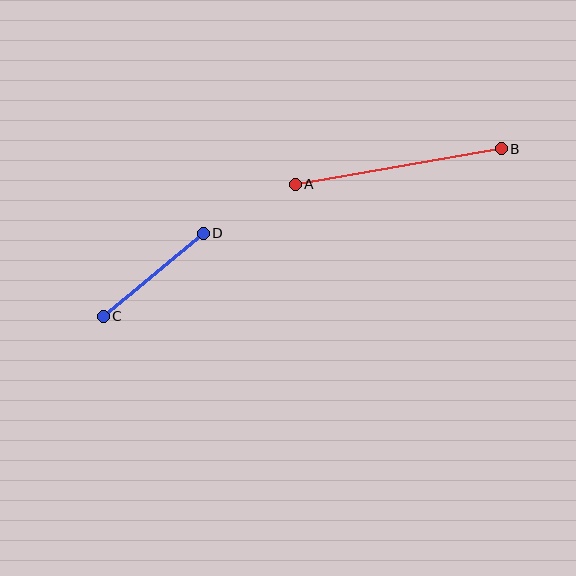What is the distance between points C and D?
The distance is approximately 130 pixels.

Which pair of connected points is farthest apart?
Points A and B are farthest apart.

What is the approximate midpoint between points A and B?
The midpoint is at approximately (398, 166) pixels.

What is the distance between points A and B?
The distance is approximately 209 pixels.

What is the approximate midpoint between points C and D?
The midpoint is at approximately (153, 275) pixels.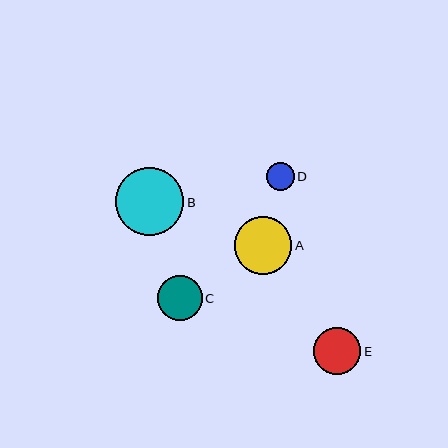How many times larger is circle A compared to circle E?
Circle A is approximately 1.2 times the size of circle E.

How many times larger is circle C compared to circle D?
Circle C is approximately 1.6 times the size of circle D.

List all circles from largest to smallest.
From largest to smallest: B, A, E, C, D.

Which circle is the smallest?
Circle D is the smallest with a size of approximately 28 pixels.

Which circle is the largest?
Circle B is the largest with a size of approximately 68 pixels.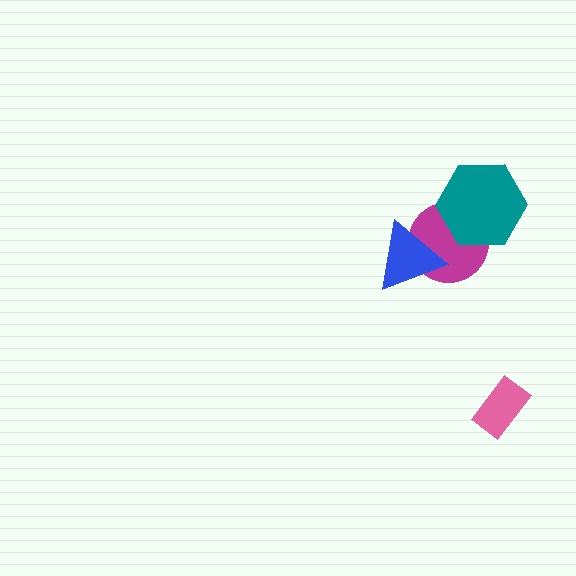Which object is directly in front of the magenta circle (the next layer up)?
The blue triangle is directly in front of the magenta circle.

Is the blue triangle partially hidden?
No, no other shape covers it.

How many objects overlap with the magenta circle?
2 objects overlap with the magenta circle.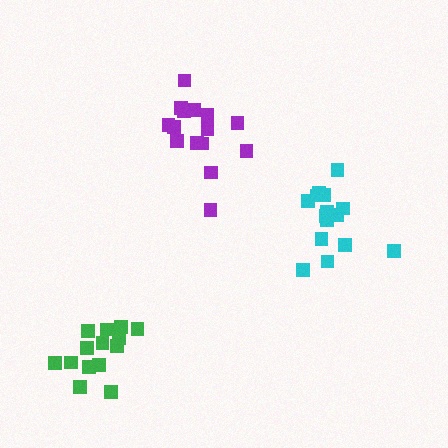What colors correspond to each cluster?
The clusters are colored: purple, green, cyan.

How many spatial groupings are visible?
There are 3 spatial groupings.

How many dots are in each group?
Group 1: 16 dots, Group 2: 14 dots, Group 3: 15 dots (45 total).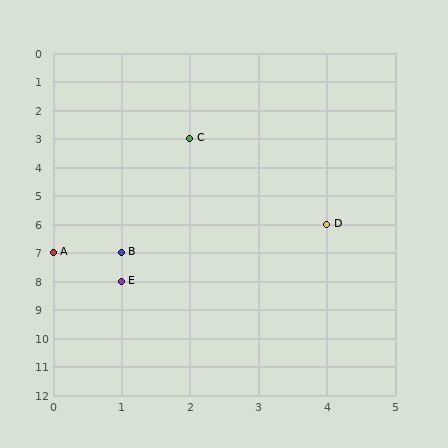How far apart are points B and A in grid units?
Points B and A are 1 column apart.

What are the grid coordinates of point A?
Point A is at grid coordinates (0, 7).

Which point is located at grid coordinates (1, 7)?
Point B is at (1, 7).